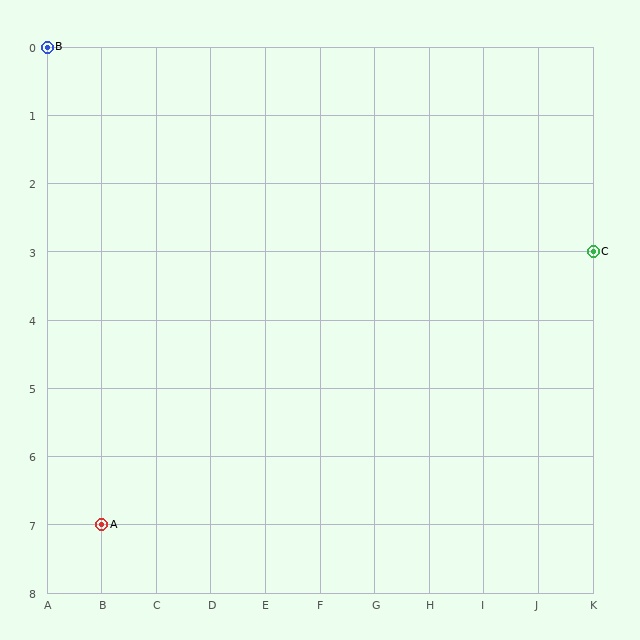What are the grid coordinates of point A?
Point A is at grid coordinates (B, 7).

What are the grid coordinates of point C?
Point C is at grid coordinates (K, 3).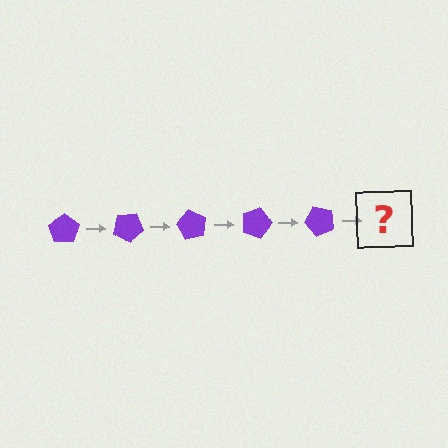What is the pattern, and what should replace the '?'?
The pattern is that the pentagon rotates 30 degrees each step. The '?' should be a purple pentagon rotated 150 degrees.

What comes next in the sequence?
The next element should be a purple pentagon rotated 150 degrees.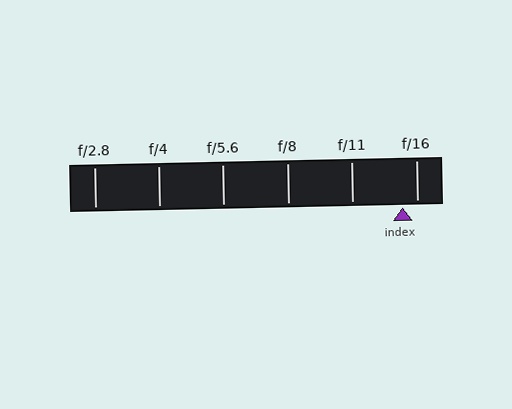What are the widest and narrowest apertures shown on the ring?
The widest aperture shown is f/2.8 and the narrowest is f/16.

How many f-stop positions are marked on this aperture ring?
There are 6 f-stop positions marked.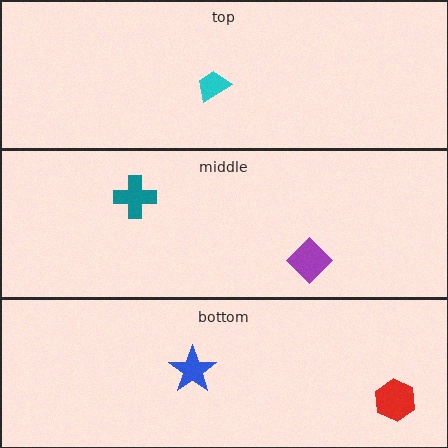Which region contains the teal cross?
The middle region.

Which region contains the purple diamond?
The middle region.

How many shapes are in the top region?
1.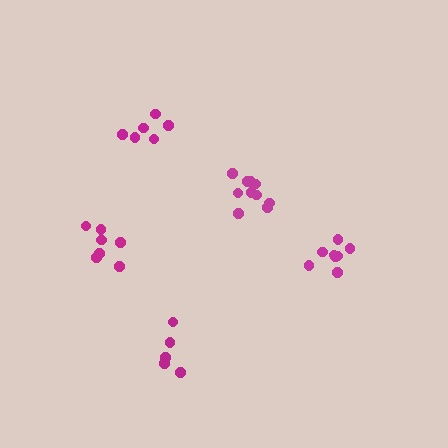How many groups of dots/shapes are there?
There are 5 groups.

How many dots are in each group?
Group 1: 5 dots, Group 2: 10 dots, Group 3: 6 dots, Group 4: 8 dots, Group 5: 7 dots (36 total).